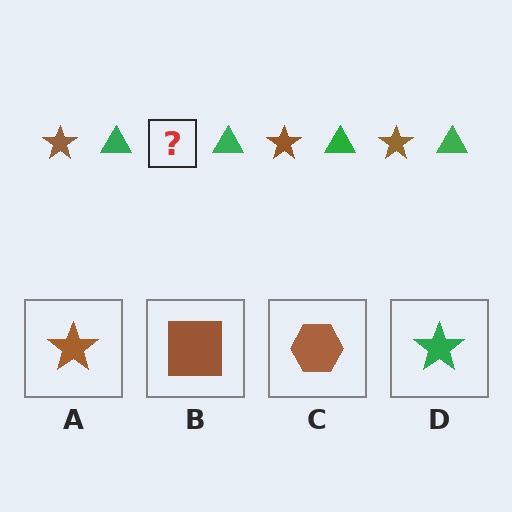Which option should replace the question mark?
Option A.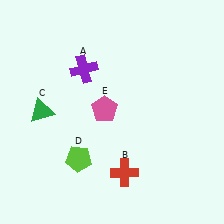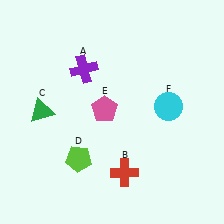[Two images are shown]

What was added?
A cyan circle (F) was added in Image 2.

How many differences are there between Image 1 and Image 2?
There is 1 difference between the two images.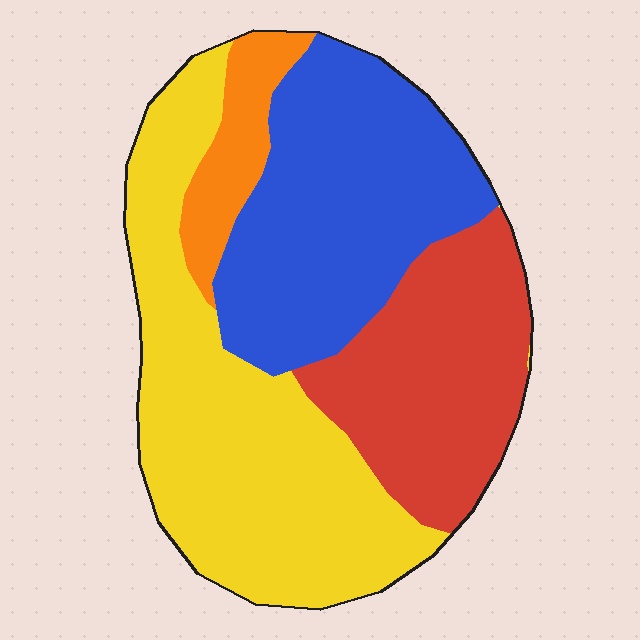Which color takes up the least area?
Orange, at roughly 10%.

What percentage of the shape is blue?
Blue takes up about one third (1/3) of the shape.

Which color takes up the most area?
Yellow, at roughly 40%.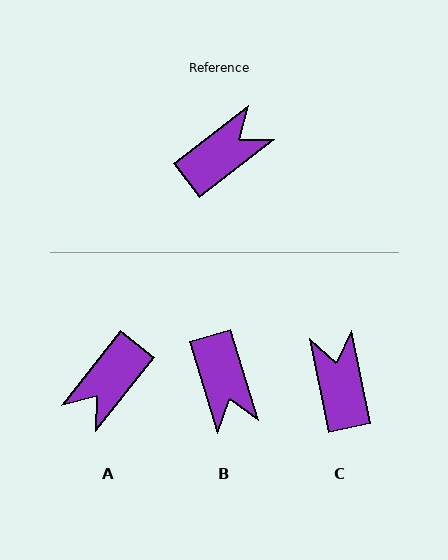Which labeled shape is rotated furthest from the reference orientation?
A, about 166 degrees away.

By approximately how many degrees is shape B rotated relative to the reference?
Approximately 111 degrees clockwise.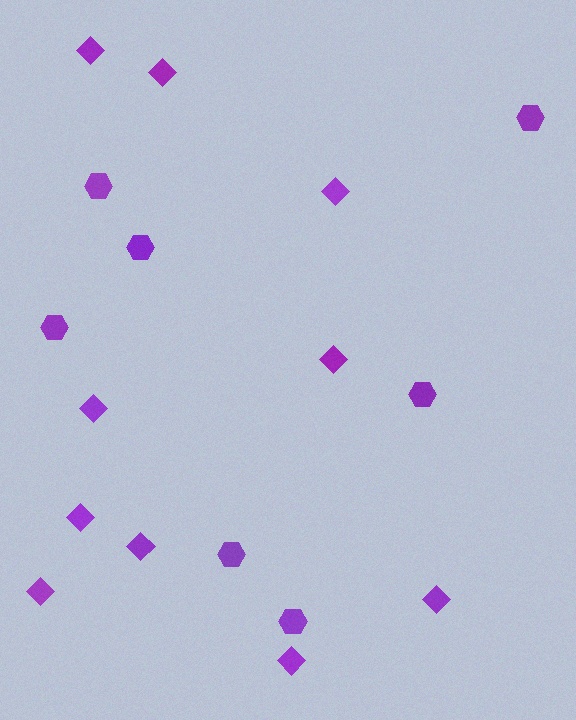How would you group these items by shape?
There are 2 groups: one group of hexagons (7) and one group of diamonds (10).